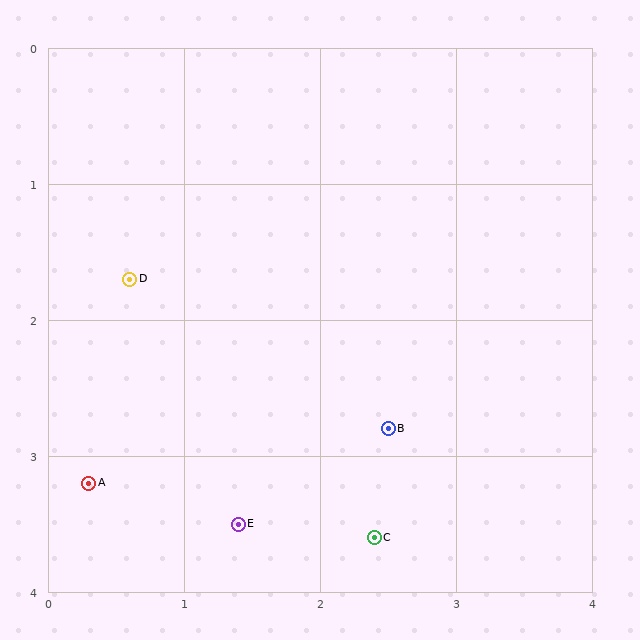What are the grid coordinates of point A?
Point A is at approximately (0.3, 3.2).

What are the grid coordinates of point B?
Point B is at approximately (2.5, 2.8).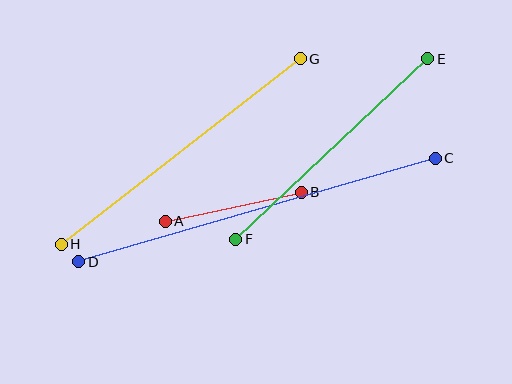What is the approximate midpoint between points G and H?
The midpoint is at approximately (181, 152) pixels.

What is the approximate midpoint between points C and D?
The midpoint is at approximately (257, 210) pixels.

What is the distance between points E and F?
The distance is approximately 263 pixels.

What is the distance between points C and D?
The distance is approximately 371 pixels.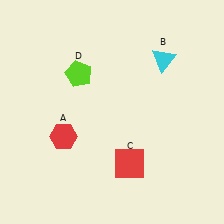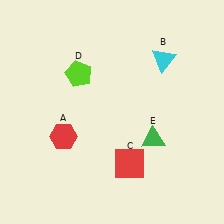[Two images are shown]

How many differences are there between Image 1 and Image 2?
There is 1 difference between the two images.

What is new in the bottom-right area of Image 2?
A green triangle (E) was added in the bottom-right area of Image 2.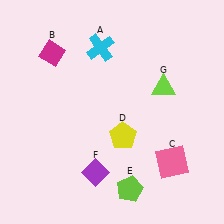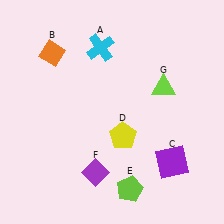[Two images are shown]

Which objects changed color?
B changed from magenta to orange. C changed from pink to purple.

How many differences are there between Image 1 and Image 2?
There are 2 differences between the two images.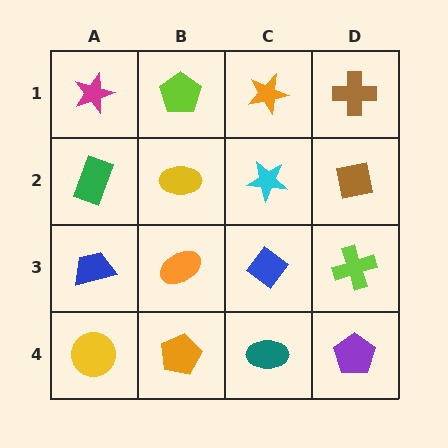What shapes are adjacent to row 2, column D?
A brown cross (row 1, column D), a lime cross (row 3, column D), a cyan star (row 2, column C).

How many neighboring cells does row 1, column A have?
2.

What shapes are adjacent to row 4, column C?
A blue diamond (row 3, column C), an orange pentagon (row 4, column B), a purple pentagon (row 4, column D).